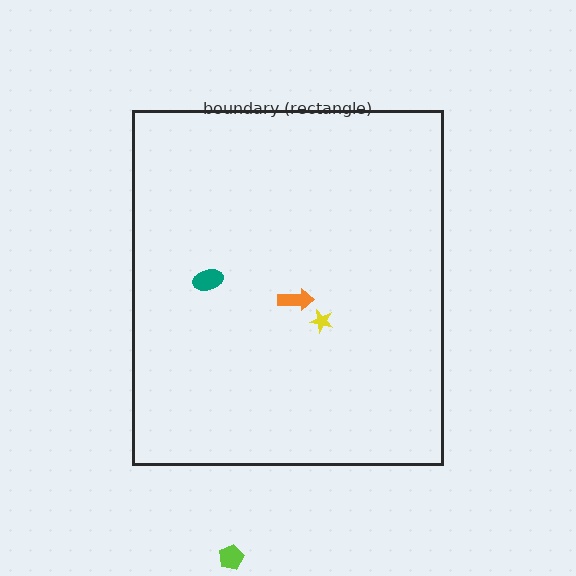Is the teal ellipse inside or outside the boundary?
Inside.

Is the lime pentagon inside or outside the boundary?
Outside.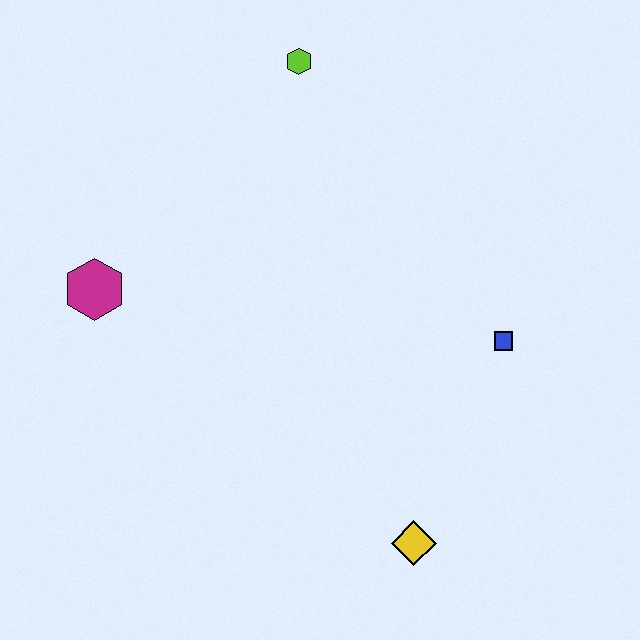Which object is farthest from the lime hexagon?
The yellow diamond is farthest from the lime hexagon.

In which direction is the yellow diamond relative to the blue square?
The yellow diamond is below the blue square.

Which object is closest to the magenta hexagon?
The lime hexagon is closest to the magenta hexagon.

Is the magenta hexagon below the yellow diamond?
No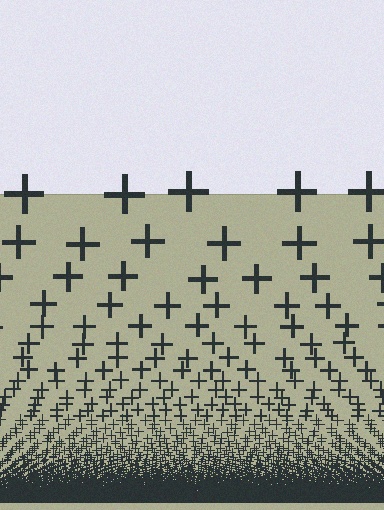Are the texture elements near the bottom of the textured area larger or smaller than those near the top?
Smaller. The gradient is inverted — elements near the bottom are smaller and denser.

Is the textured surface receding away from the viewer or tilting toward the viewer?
The surface appears to tilt toward the viewer. Texture elements get larger and sparser toward the top.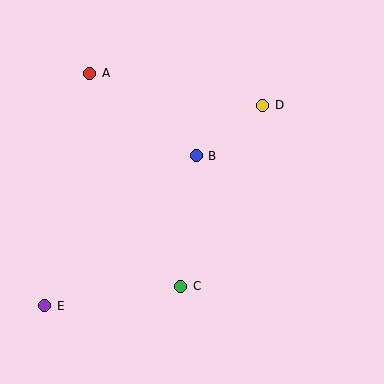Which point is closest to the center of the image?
Point B at (196, 156) is closest to the center.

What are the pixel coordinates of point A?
Point A is at (90, 73).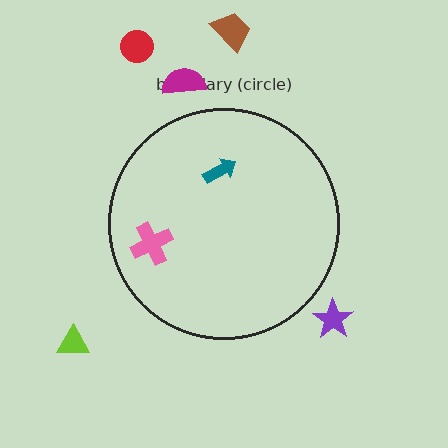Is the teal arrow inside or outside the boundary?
Inside.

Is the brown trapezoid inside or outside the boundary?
Outside.